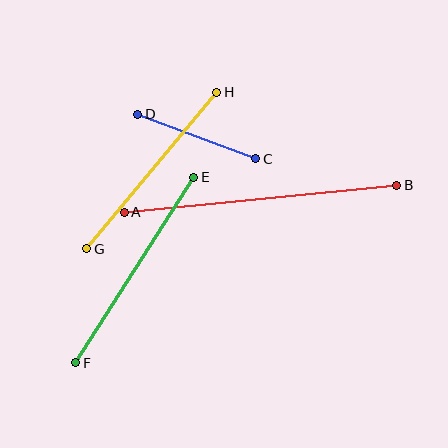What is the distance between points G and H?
The distance is approximately 204 pixels.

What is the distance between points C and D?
The distance is approximately 126 pixels.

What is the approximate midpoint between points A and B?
The midpoint is at approximately (260, 199) pixels.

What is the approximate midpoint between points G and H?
The midpoint is at approximately (152, 171) pixels.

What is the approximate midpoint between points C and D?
The midpoint is at approximately (197, 136) pixels.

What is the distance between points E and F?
The distance is approximately 220 pixels.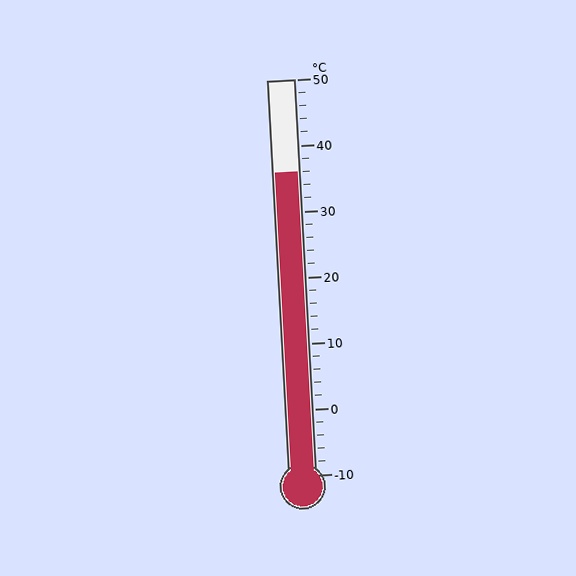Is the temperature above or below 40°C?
The temperature is below 40°C.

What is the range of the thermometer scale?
The thermometer scale ranges from -10°C to 50°C.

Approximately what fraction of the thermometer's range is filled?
The thermometer is filled to approximately 75% of its range.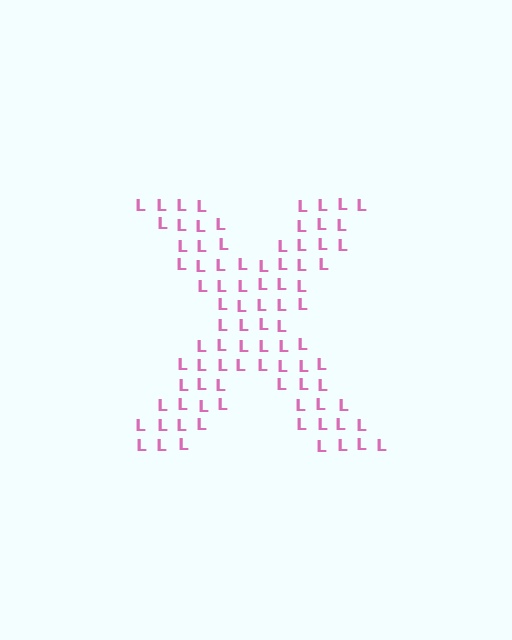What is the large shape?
The large shape is the letter X.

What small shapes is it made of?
It is made of small letter L's.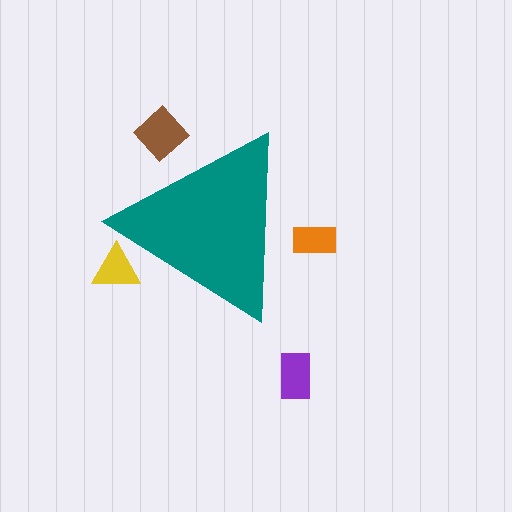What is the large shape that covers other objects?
A teal triangle.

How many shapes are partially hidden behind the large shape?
3 shapes are partially hidden.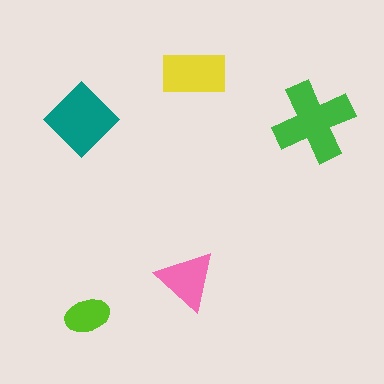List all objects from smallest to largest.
The lime ellipse, the pink triangle, the yellow rectangle, the teal diamond, the green cross.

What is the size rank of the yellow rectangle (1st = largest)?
3rd.